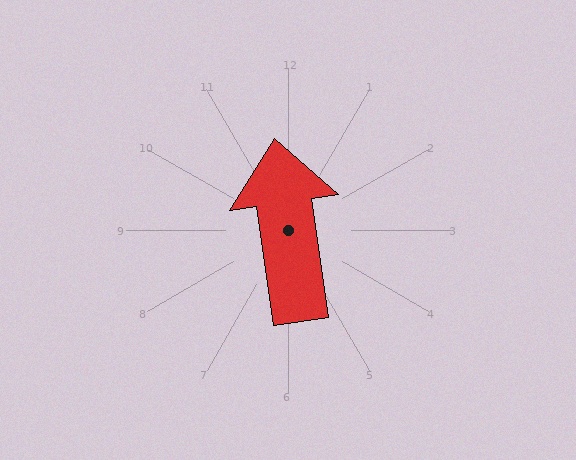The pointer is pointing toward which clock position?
Roughly 12 o'clock.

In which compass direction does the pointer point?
North.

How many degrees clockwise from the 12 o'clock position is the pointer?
Approximately 352 degrees.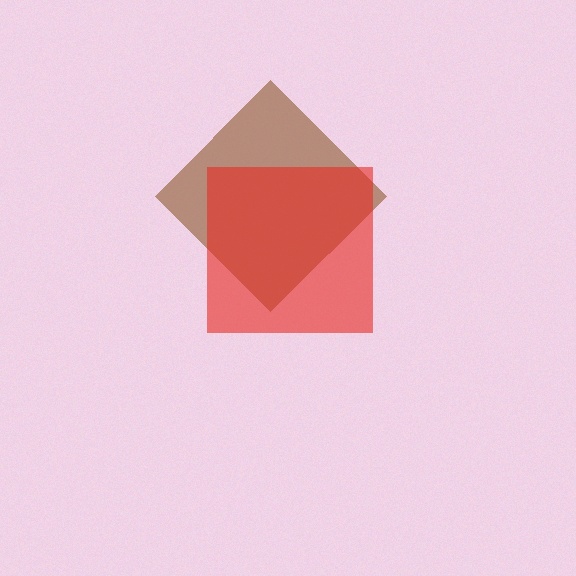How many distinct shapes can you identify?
There are 2 distinct shapes: a brown diamond, a red square.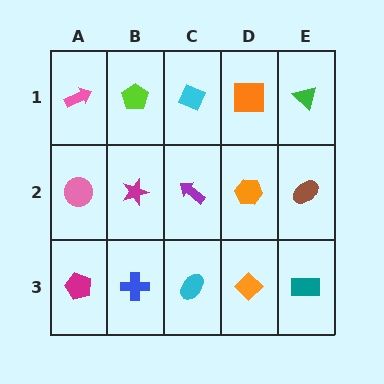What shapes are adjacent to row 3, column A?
A pink circle (row 2, column A), a blue cross (row 3, column B).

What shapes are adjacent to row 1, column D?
An orange hexagon (row 2, column D), a cyan diamond (row 1, column C), a green triangle (row 1, column E).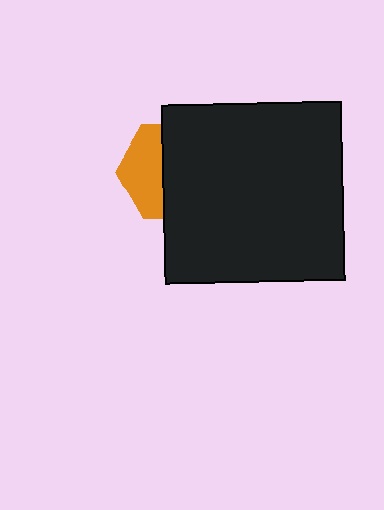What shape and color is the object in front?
The object in front is a black square.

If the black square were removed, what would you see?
You would see the complete orange hexagon.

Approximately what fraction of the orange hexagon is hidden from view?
Roughly 60% of the orange hexagon is hidden behind the black square.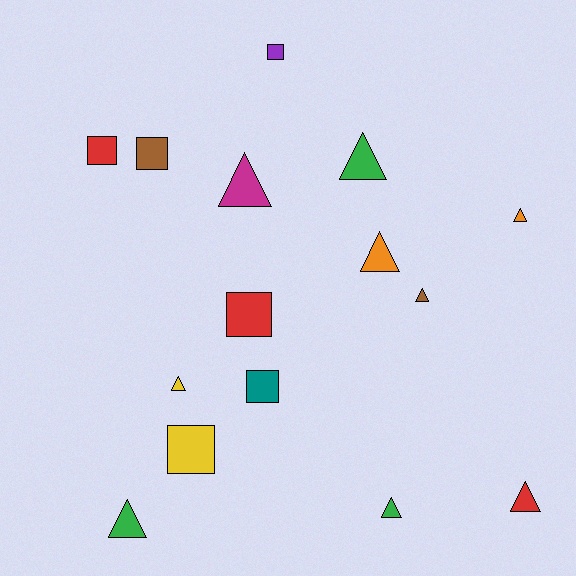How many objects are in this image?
There are 15 objects.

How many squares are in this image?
There are 6 squares.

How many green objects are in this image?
There are 3 green objects.